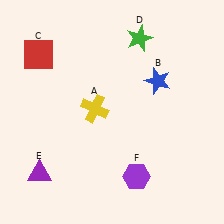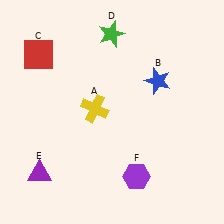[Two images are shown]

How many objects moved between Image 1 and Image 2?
1 object moved between the two images.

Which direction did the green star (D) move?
The green star (D) moved left.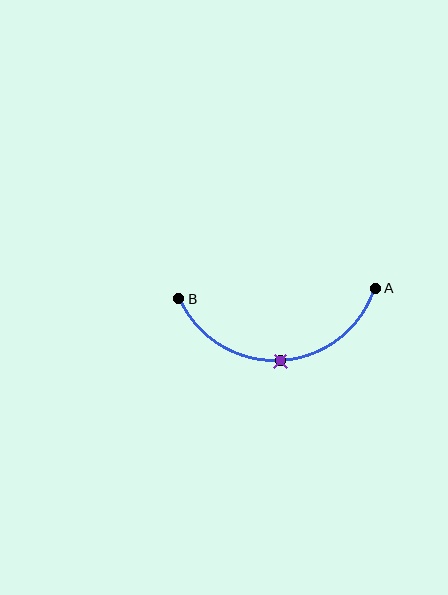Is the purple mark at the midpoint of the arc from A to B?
Yes. The purple mark lies on the arc at equal arc-length from both A and B — it is the arc midpoint.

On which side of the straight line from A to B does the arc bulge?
The arc bulges below the straight line connecting A and B.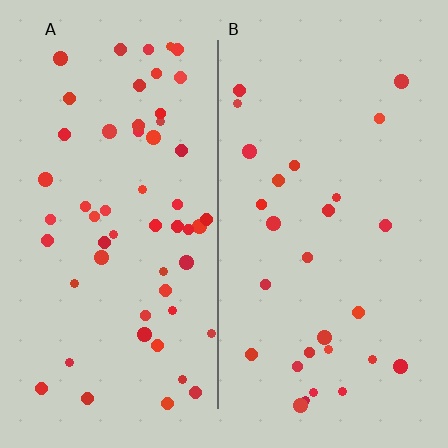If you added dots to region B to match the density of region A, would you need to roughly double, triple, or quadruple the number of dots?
Approximately double.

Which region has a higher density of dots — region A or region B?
A (the left).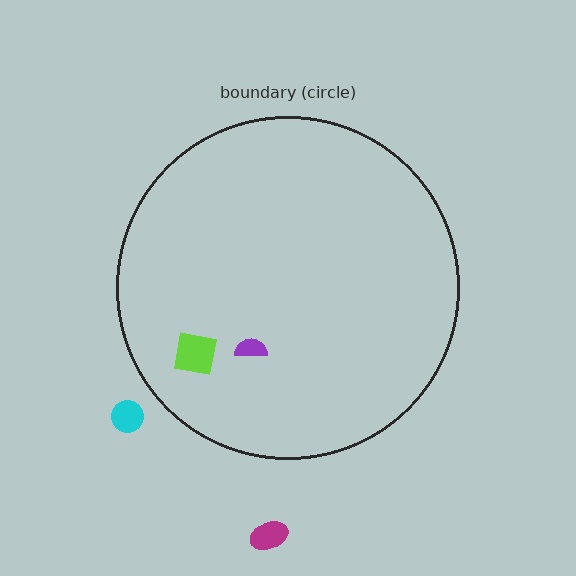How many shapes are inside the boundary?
2 inside, 2 outside.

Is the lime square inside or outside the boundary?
Inside.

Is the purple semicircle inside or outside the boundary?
Inside.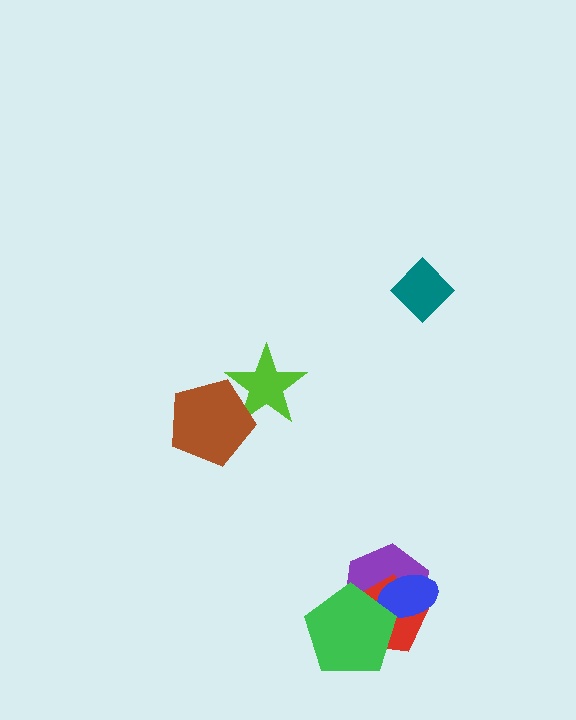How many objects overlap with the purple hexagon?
3 objects overlap with the purple hexagon.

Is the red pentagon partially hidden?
Yes, it is partially covered by another shape.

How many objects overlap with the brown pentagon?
1 object overlaps with the brown pentagon.